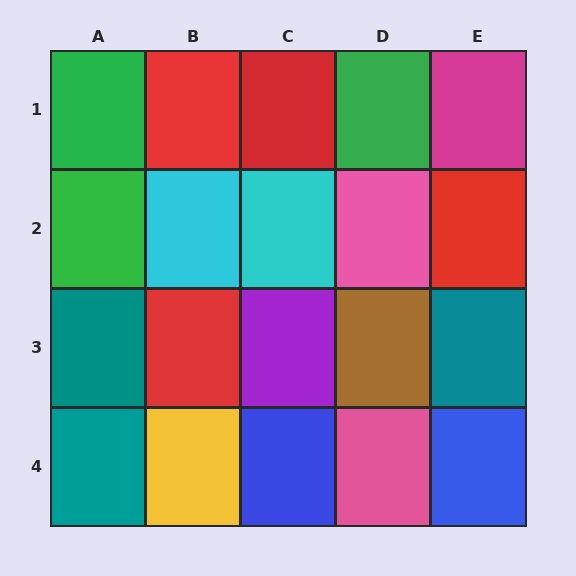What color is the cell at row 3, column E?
Teal.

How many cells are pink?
2 cells are pink.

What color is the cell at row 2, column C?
Cyan.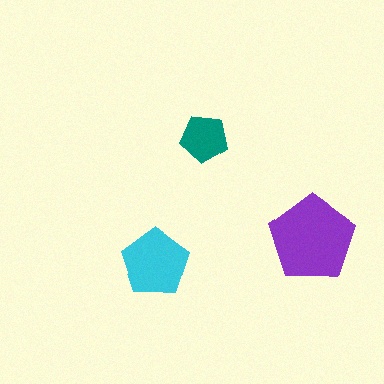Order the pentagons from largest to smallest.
the purple one, the cyan one, the teal one.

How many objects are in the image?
There are 3 objects in the image.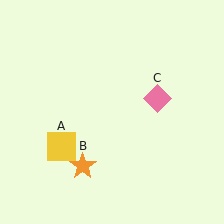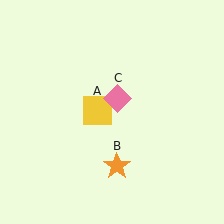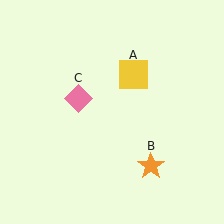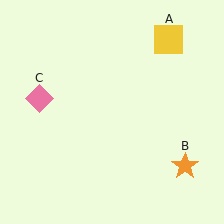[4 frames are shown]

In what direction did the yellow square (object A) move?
The yellow square (object A) moved up and to the right.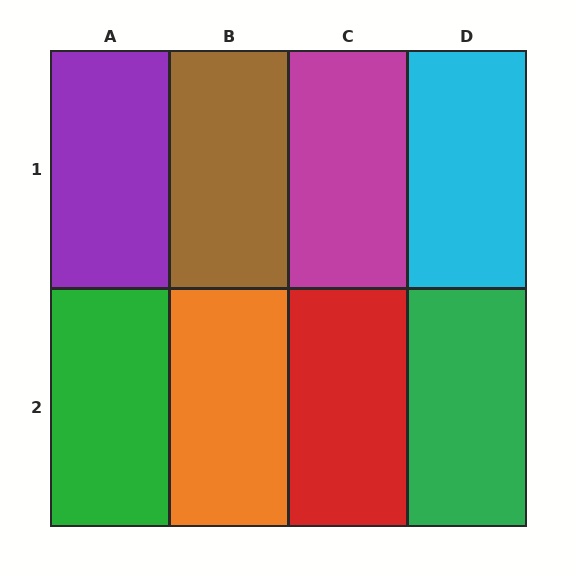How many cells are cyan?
1 cell is cyan.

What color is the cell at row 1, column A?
Purple.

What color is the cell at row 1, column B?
Brown.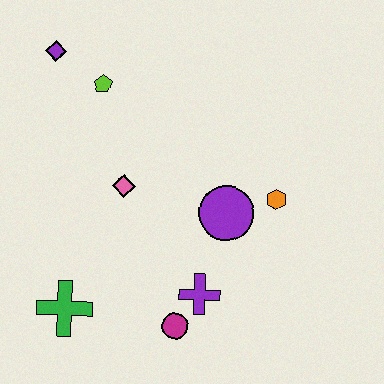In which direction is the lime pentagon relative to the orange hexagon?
The lime pentagon is to the left of the orange hexagon.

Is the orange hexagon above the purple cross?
Yes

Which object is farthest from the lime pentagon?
The magenta circle is farthest from the lime pentagon.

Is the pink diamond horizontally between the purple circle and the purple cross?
No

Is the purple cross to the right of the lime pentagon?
Yes